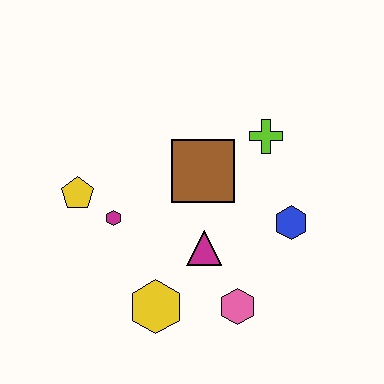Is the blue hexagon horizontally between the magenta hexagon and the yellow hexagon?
No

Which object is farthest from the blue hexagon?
The yellow pentagon is farthest from the blue hexagon.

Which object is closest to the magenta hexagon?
The yellow pentagon is closest to the magenta hexagon.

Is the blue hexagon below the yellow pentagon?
Yes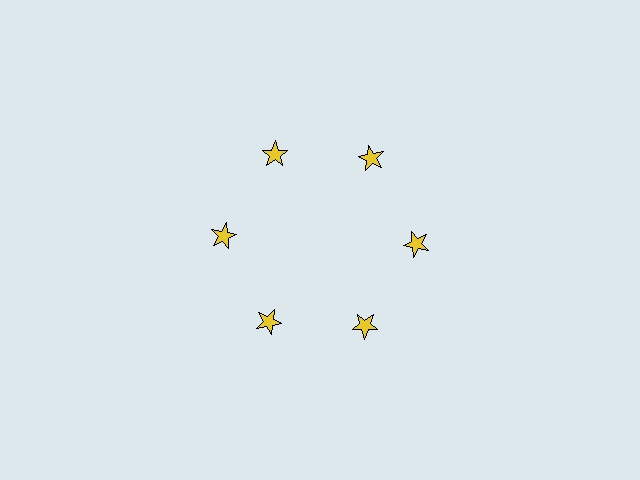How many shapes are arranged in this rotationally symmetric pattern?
There are 6 shapes, arranged in 6 groups of 1.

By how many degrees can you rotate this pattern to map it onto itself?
The pattern maps onto itself every 60 degrees of rotation.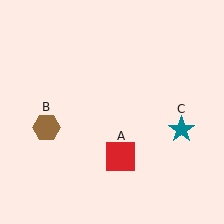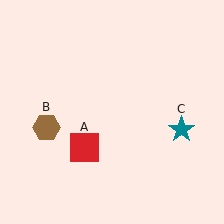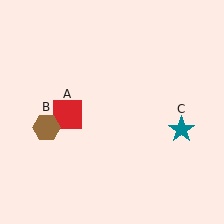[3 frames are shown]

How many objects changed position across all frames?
1 object changed position: red square (object A).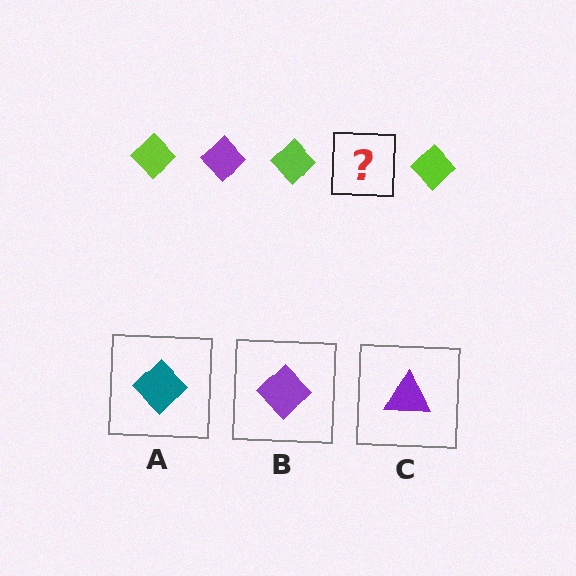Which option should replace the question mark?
Option B.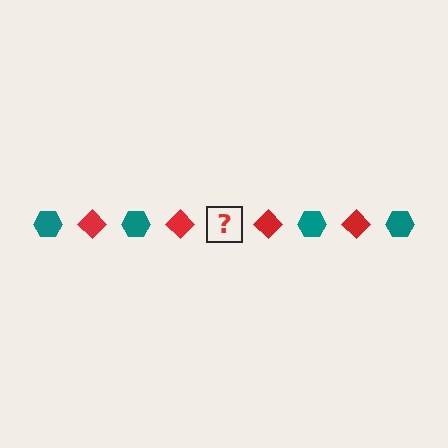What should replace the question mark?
The question mark should be replaced with a teal hexagon.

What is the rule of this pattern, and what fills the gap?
The rule is that the pattern alternates between teal hexagon and red diamond. The gap should be filled with a teal hexagon.